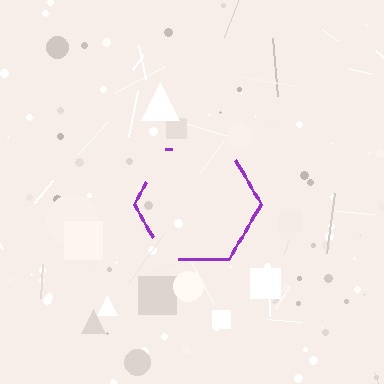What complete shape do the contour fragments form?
The contour fragments form a hexagon.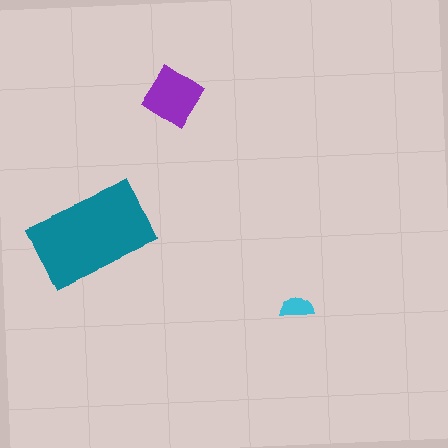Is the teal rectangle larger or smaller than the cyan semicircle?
Larger.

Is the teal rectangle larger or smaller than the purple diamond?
Larger.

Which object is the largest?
The teal rectangle.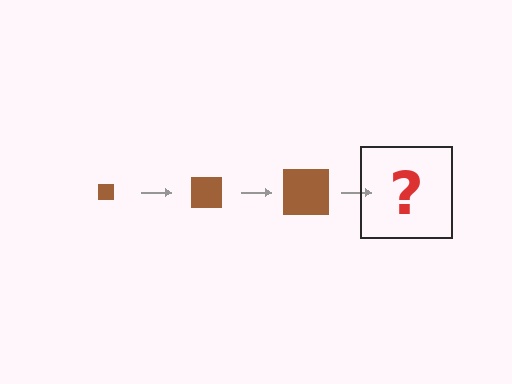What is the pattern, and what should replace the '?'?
The pattern is that the square gets progressively larger each step. The '?' should be a brown square, larger than the previous one.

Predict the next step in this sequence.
The next step is a brown square, larger than the previous one.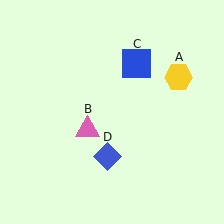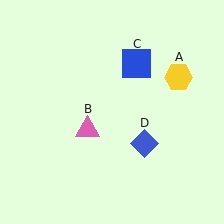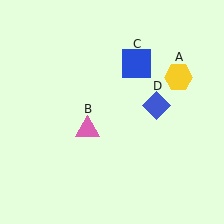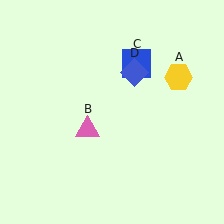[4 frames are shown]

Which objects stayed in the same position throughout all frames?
Yellow hexagon (object A) and pink triangle (object B) and blue square (object C) remained stationary.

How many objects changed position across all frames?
1 object changed position: blue diamond (object D).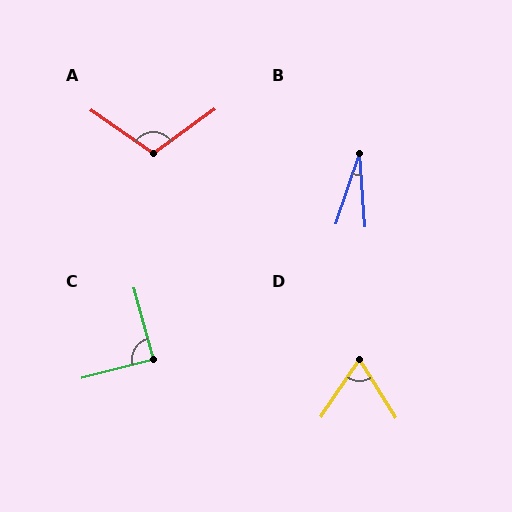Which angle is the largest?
A, at approximately 110 degrees.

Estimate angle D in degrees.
Approximately 67 degrees.